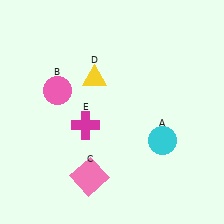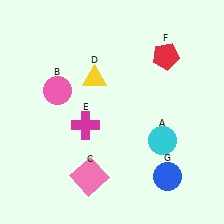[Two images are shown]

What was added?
A red pentagon (F), a blue circle (G) were added in Image 2.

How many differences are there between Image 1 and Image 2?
There are 2 differences between the two images.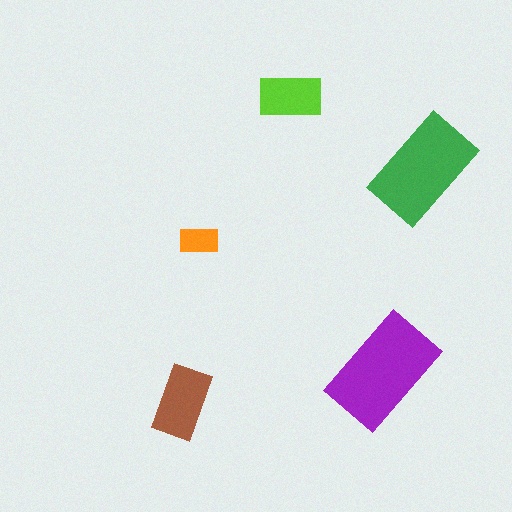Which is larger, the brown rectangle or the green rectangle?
The green one.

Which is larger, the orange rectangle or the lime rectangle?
The lime one.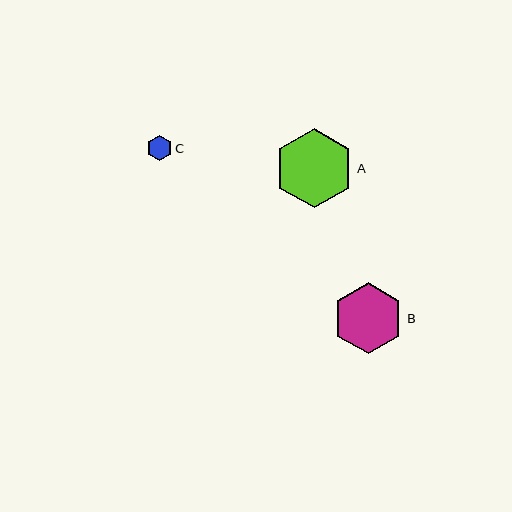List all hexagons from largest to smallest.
From largest to smallest: A, B, C.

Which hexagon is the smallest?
Hexagon C is the smallest with a size of approximately 26 pixels.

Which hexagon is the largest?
Hexagon A is the largest with a size of approximately 80 pixels.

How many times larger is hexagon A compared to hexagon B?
Hexagon A is approximately 1.1 times the size of hexagon B.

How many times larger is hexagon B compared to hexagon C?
Hexagon B is approximately 2.8 times the size of hexagon C.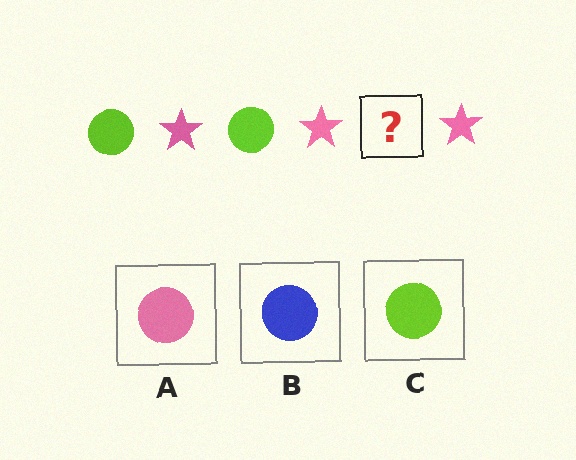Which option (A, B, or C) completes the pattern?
C.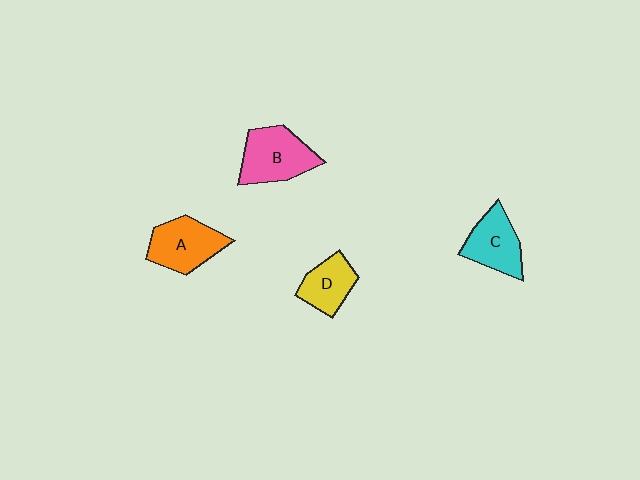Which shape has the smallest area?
Shape D (yellow).